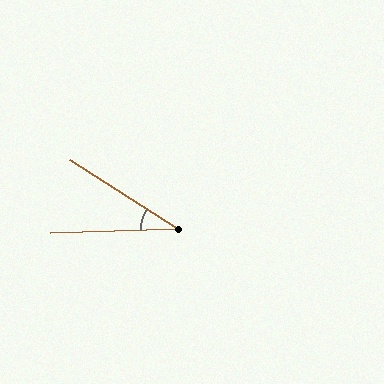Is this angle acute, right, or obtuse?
It is acute.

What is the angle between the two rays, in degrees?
Approximately 34 degrees.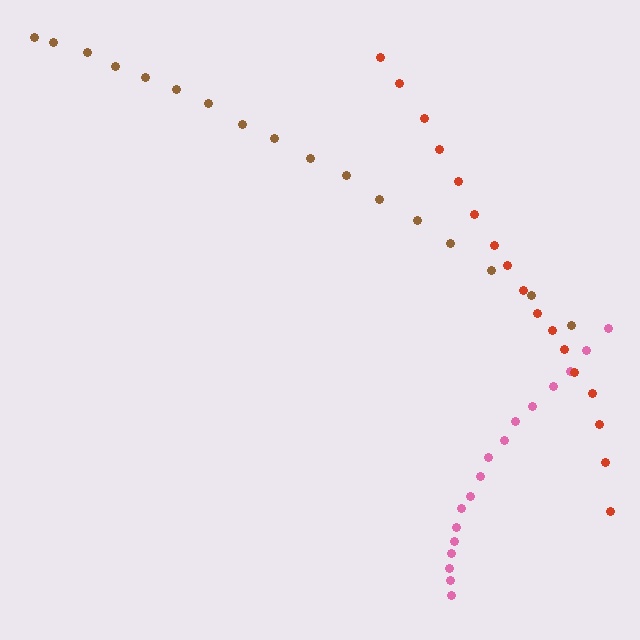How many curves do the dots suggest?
There are 3 distinct paths.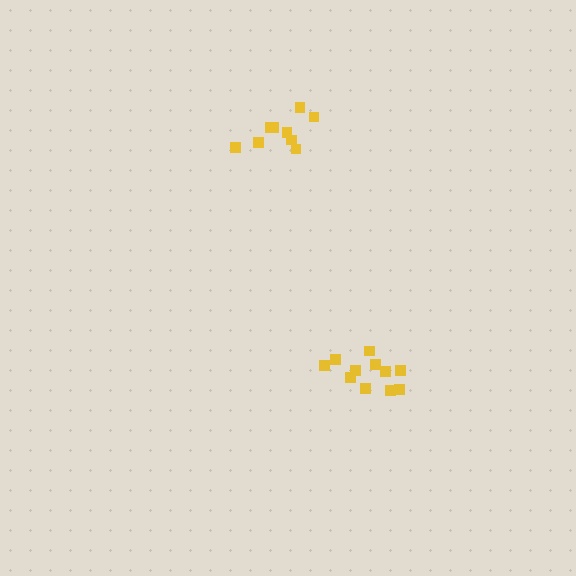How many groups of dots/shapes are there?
There are 2 groups.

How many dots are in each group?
Group 1: 11 dots, Group 2: 9 dots (20 total).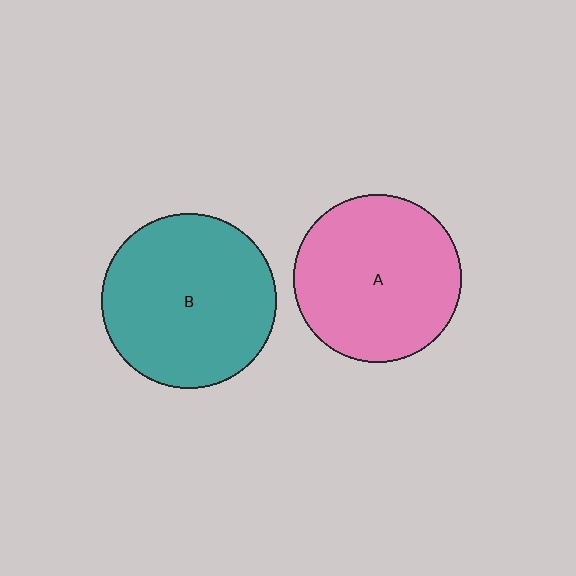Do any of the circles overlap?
No, none of the circles overlap.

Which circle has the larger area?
Circle B (teal).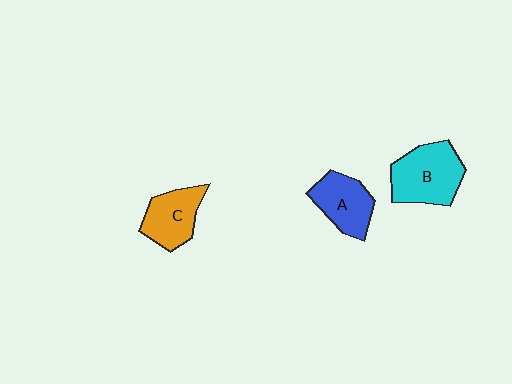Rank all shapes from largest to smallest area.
From largest to smallest: B (cyan), A (blue), C (orange).